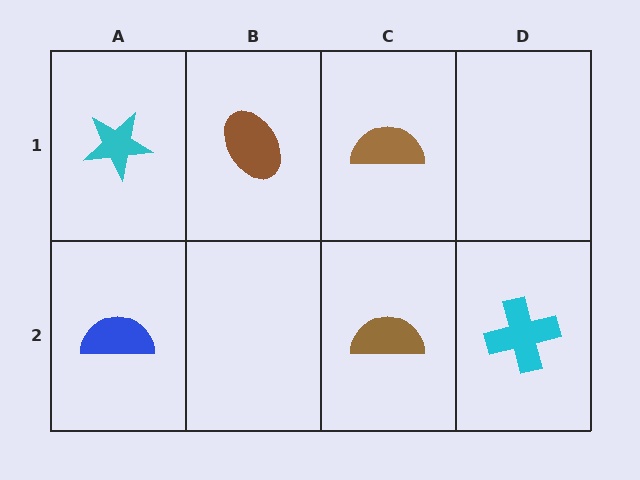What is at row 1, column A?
A cyan star.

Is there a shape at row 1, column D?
No, that cell is empty.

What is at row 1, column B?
A brown ellipse.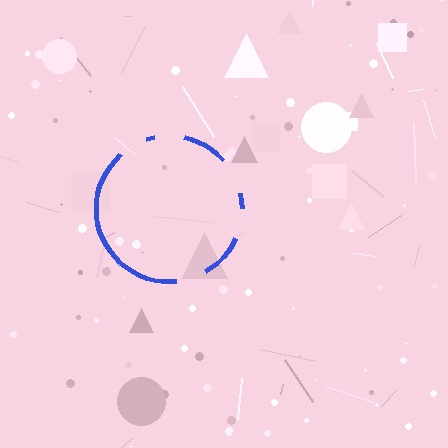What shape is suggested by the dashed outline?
The dashed outline suggests a circle.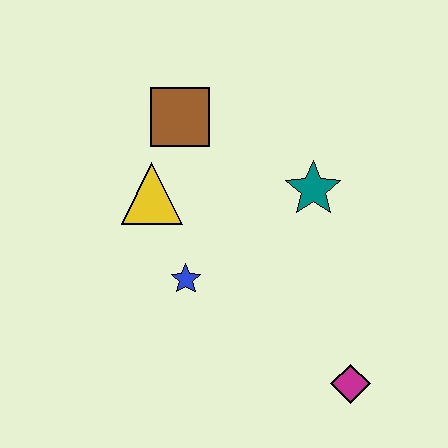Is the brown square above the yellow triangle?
Yes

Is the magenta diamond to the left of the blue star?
No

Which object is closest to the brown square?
The yellow triangle is closest to the brown square.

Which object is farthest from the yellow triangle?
The magenta diamond is farthest from the yellow triangle.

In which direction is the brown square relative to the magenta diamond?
The brown square is above the magenta diamond.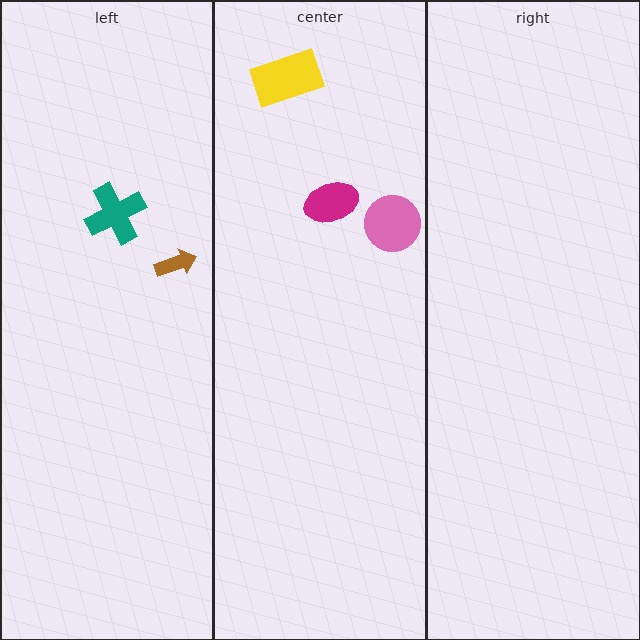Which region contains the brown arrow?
The left region.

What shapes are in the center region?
The magenta ellipse, the yellow rectangle, the pink circle.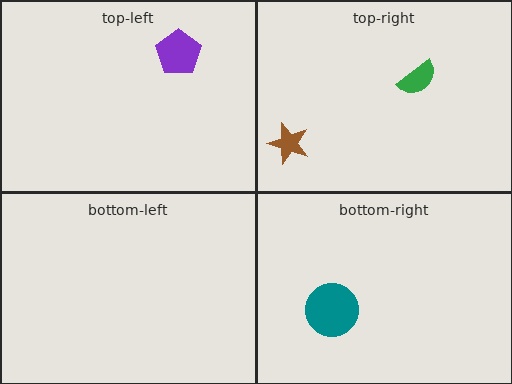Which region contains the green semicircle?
The top-right region.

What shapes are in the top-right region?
The brown star, the green semicircle.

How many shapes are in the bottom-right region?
1.